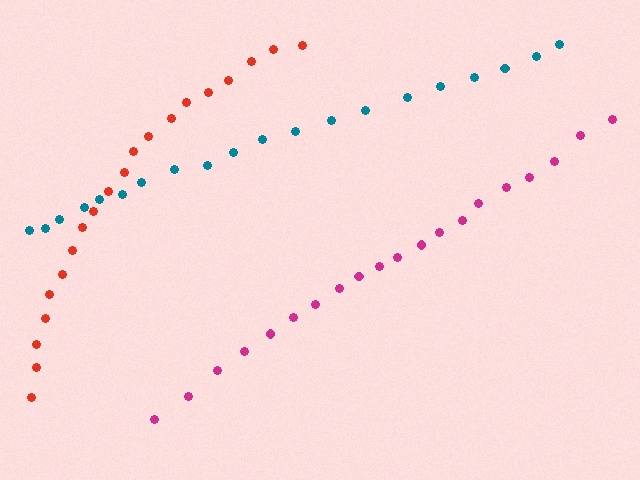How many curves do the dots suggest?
There are 3 distinct paths.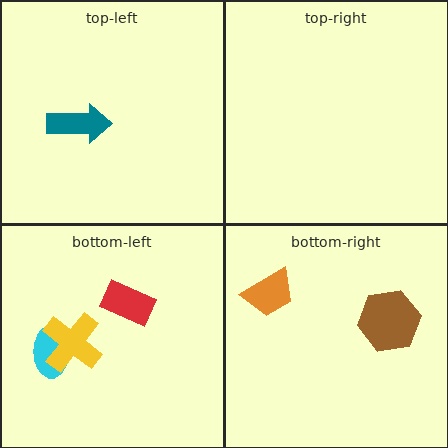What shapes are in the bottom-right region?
The orange trapezoid, the brown hexagon.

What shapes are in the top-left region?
The teal arrow.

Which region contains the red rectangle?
The bottom-left region.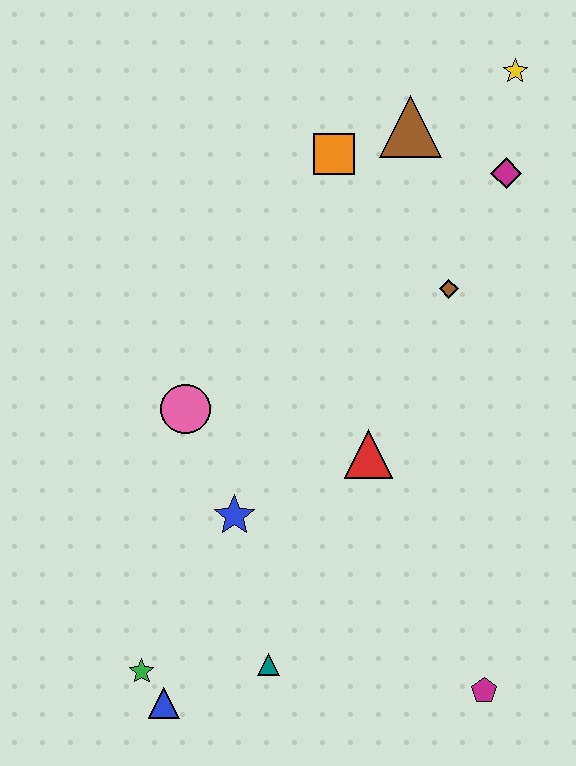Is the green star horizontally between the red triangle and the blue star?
No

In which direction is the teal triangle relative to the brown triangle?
The teal triangle is below the brown triangle.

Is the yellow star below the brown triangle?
No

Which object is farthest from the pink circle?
The yellow star is farthest from the pink circle.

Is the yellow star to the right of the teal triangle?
Yes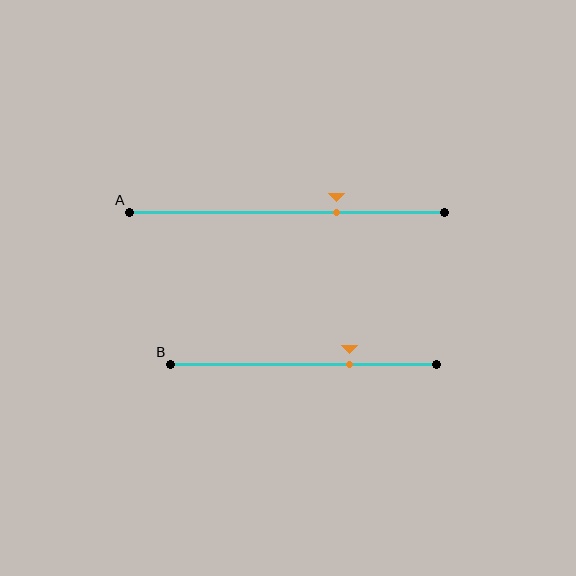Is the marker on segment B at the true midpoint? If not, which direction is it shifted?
No, the marker on segment B is shifted to the right by about 17% of the segment length.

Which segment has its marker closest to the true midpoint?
Segment A has its marker closest to the true midpoint.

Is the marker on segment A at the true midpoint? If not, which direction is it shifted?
No, the marker on segment A is shifted to the right by about 15% of the segment length.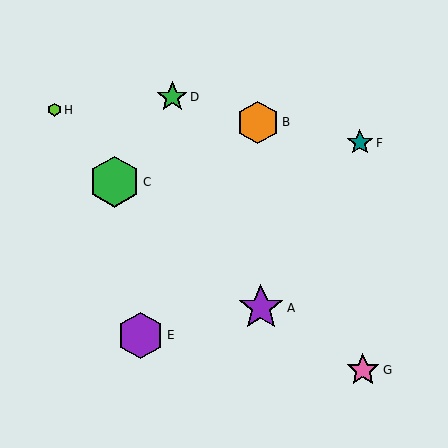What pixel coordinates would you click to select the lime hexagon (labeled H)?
Click at (54, 110) to select the lime hexagon H.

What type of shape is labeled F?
Shape F is a teal star.